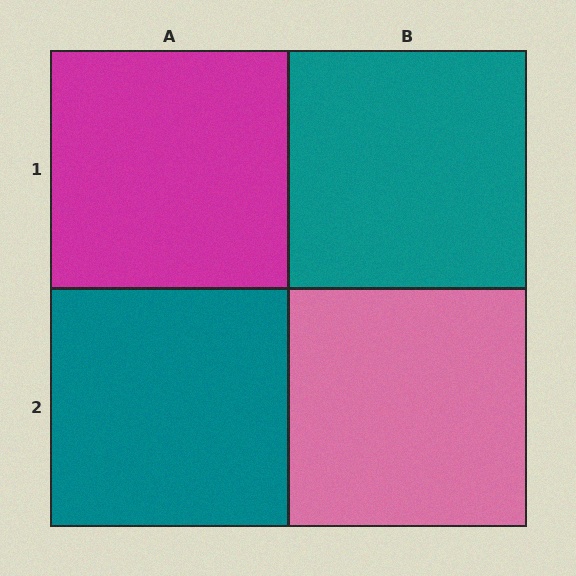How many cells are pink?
1 cell is pink.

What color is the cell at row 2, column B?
Pink.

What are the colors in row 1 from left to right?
Magenta, teal.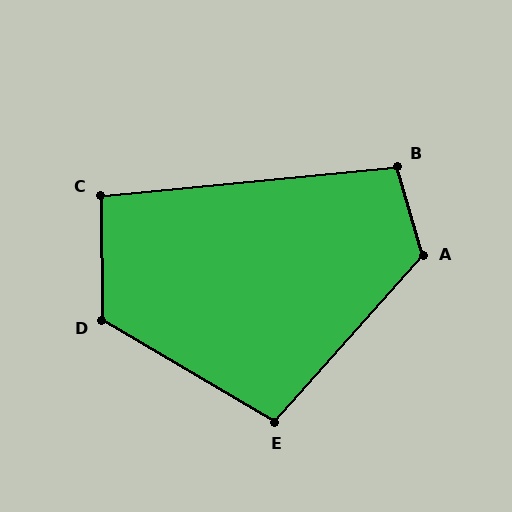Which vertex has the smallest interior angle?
C, at approximately 95 degrees.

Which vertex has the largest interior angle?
A, at approximately 122 degrees.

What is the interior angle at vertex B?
Approximately 101 degrees (obtuse).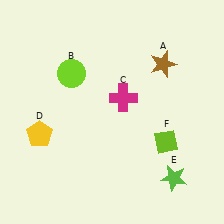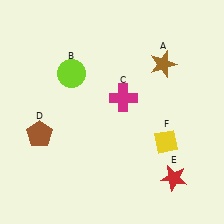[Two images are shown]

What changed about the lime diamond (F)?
In Image 1, F is lime. In Image 2, it changed to yellow.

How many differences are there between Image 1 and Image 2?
There are 3 differences between the two images.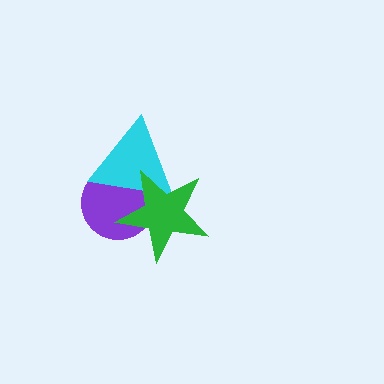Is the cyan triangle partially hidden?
Yes, it is partially covered by another shape.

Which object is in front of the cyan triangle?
The green star is in front of the cyan triangle.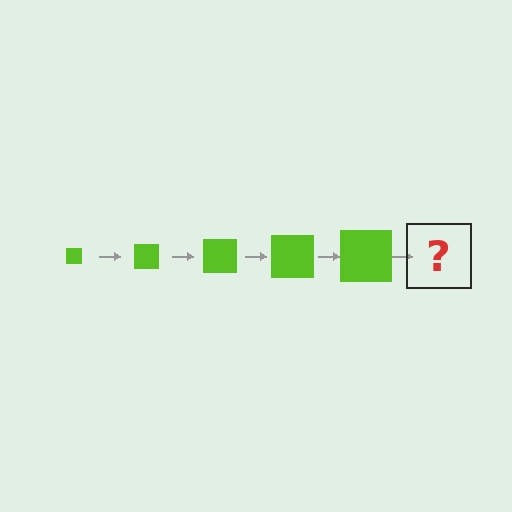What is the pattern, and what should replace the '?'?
The pattern is that the square gets progressively larger each step. The '?' should be a lime square, larger than the previous one.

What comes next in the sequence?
The next element should be a lime square, larger than the previous one.